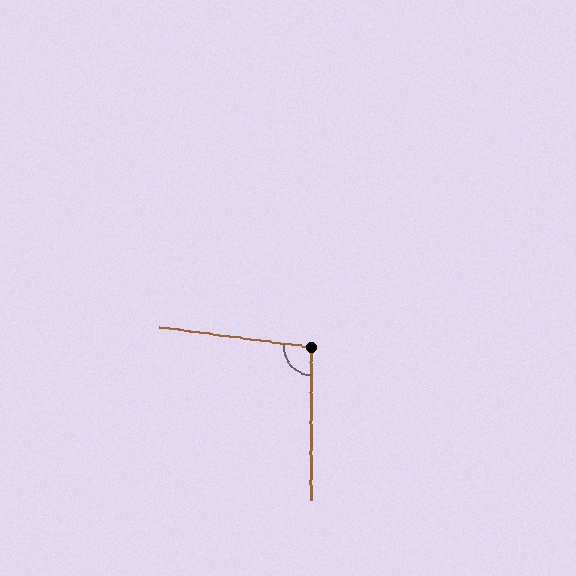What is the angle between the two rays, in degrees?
Approximately 98 degrees.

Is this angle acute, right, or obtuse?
It is obtuse.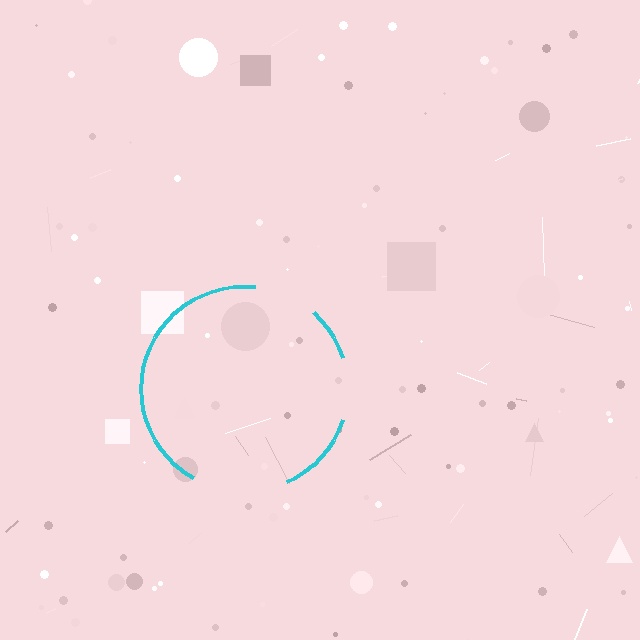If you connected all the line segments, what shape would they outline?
They would outline a circle.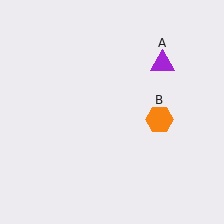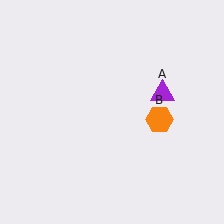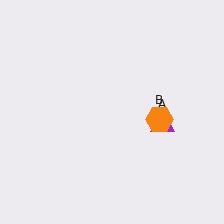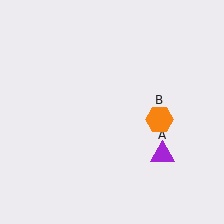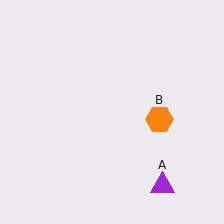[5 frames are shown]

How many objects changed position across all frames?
1 object changed position: purple triangle (object A).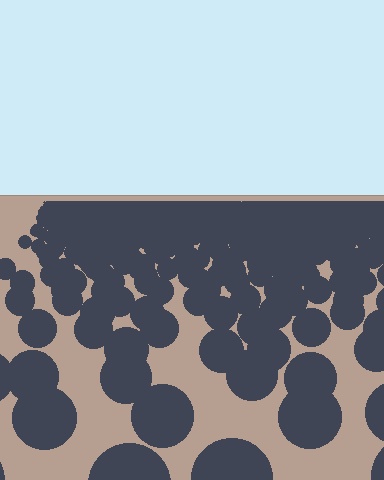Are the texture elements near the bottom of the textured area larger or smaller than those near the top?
Larger. Near the bottom, elements are closer to the viewer and appear at a bigger on-screen size.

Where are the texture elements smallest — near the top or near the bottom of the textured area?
Near the top.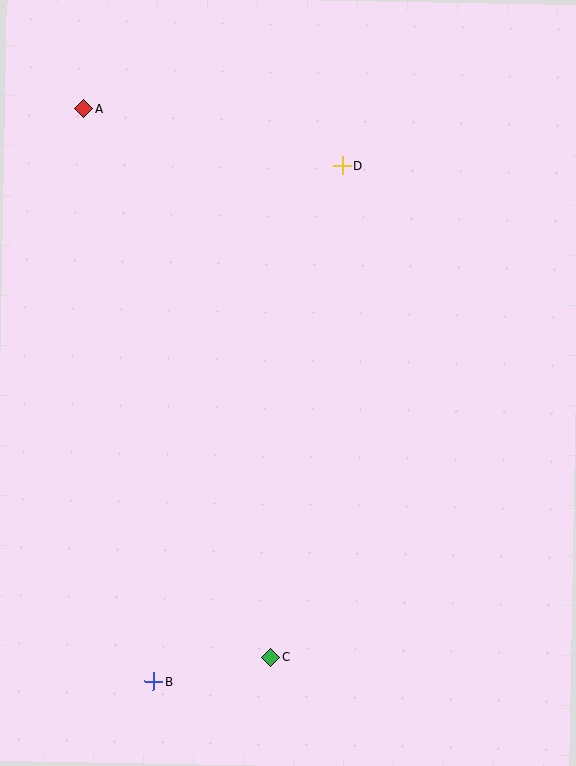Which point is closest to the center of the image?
Point D at (342, 165) is closest to the center.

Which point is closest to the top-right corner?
Point D is closest to the top-right corner.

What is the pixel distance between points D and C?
The distance between D and C is 496 pixels.